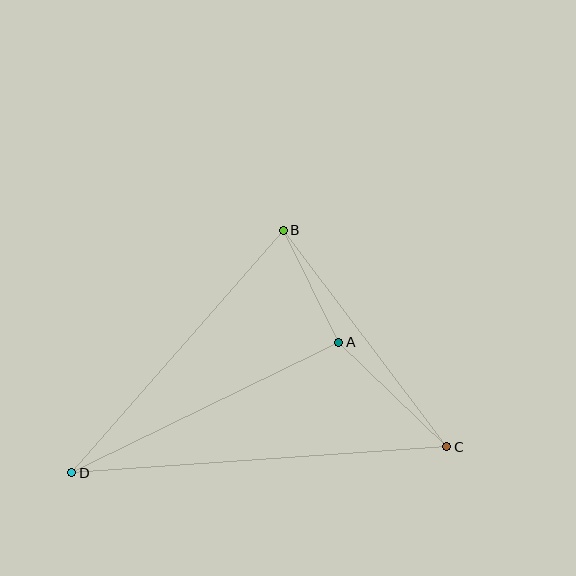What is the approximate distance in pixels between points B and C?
The distance between B and C is approximately 271 pixels.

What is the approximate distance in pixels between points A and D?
The distance between A and D is approximately 297 pixels.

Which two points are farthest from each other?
Points C and D are farthest from each other.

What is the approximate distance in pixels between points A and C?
The distance between A and C is approximately 150 pixels.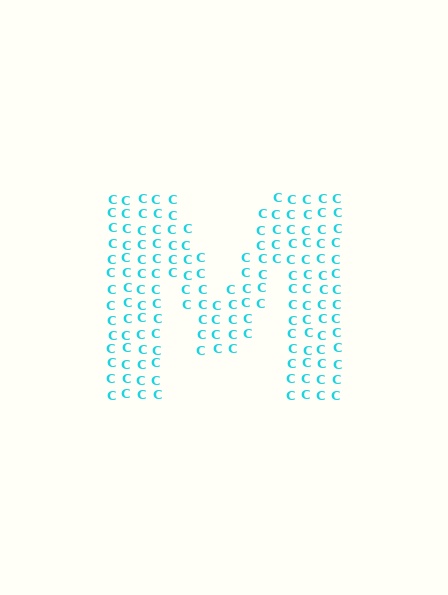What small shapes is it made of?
It is made of small letter C's.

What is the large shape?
The large shape is the letter M.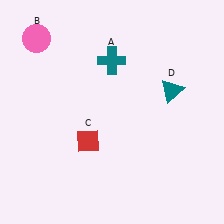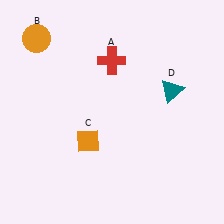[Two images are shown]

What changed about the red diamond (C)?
In Image 1, C is red. In Image 2, it changed to orange.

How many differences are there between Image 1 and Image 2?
There are 3 differences between the two images.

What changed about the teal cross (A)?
In Image 1, A is teal. In Image 2, it changed to red.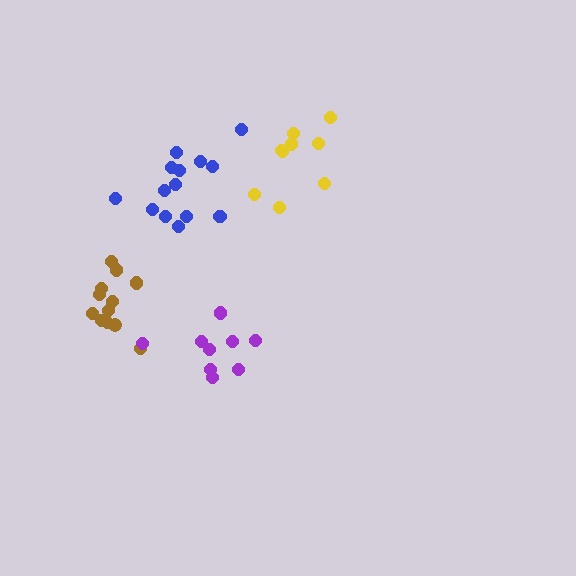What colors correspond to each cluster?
The clusters are colored: brown, blue, yellow, purple.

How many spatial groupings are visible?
There are 4 spatial groupings.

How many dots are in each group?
Group 1: 12 dots, Group 2: 14 dots, Group 3: 9 dots, Group 4: 9 dots (44 total).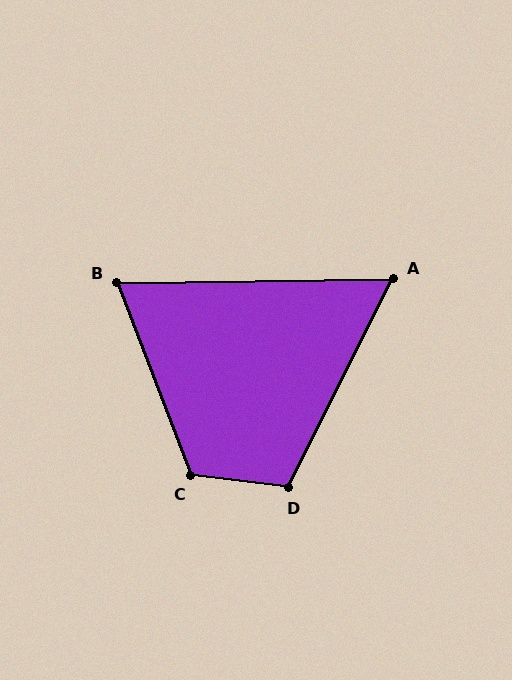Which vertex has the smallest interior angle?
A, at approximately 62 degrees.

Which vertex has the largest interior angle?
C, at approximately 118 degrees.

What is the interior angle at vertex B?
Approximately 70 degrees (acute).